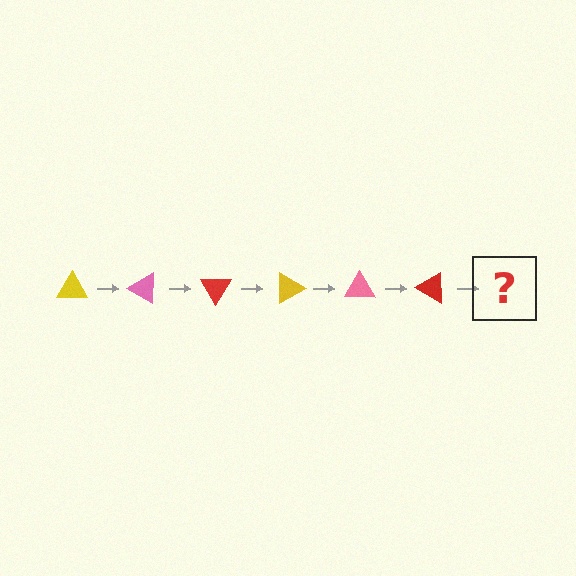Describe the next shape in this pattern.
It should be a yellow triangle, rotated 180 degrees from the start.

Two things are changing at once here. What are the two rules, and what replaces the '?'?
The two rules are that it rotates 30 degrees each step and the color cycles through yellow, pink, and red. The '?' should be a yellow triangle, rotated 180 degrees from the start.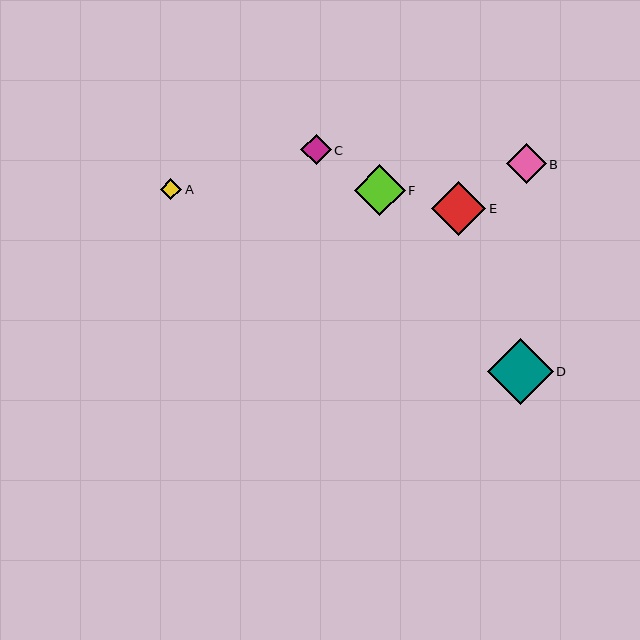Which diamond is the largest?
Diamond D is the largest with a size of approximately 66 pixels.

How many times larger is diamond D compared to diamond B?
Diamond D is approximately 1.7 times the size of diamond B.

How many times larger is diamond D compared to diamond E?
Diamond D is approximately 1.2 times the size of diamond E.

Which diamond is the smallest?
Diamond A is the smallest with a size of approximately 22 pixels.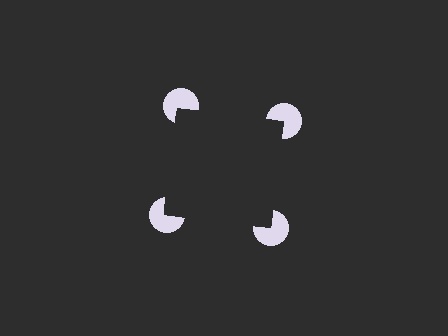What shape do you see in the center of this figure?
An illusory square — its edges are inferred from the aligned wedge cuts in the pac-man discs, not physically drawn.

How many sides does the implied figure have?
4 sides.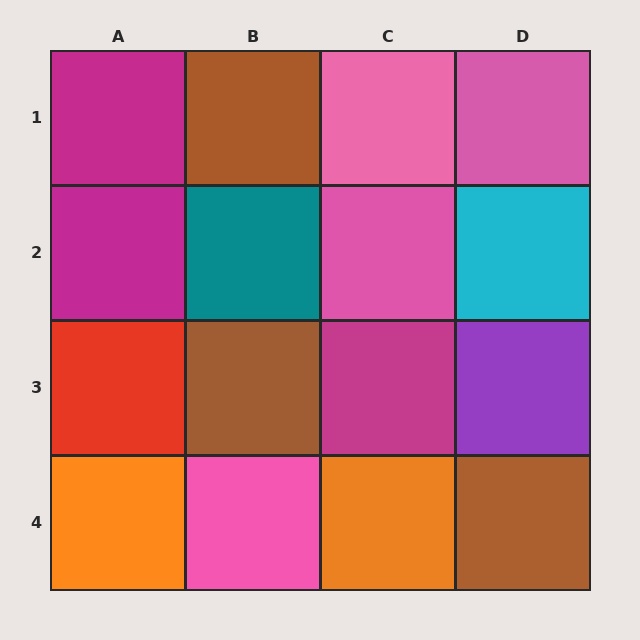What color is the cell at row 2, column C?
Pink.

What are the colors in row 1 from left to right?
Magenta, brown, pink, pink.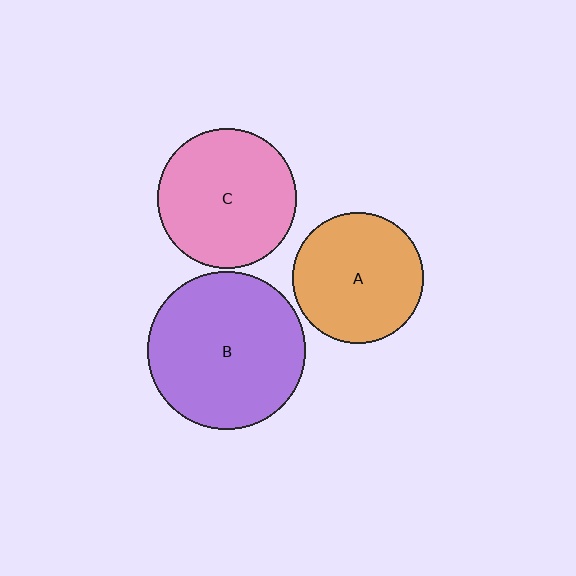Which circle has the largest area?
Circle B (purple).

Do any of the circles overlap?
No, none of the circles overlap.